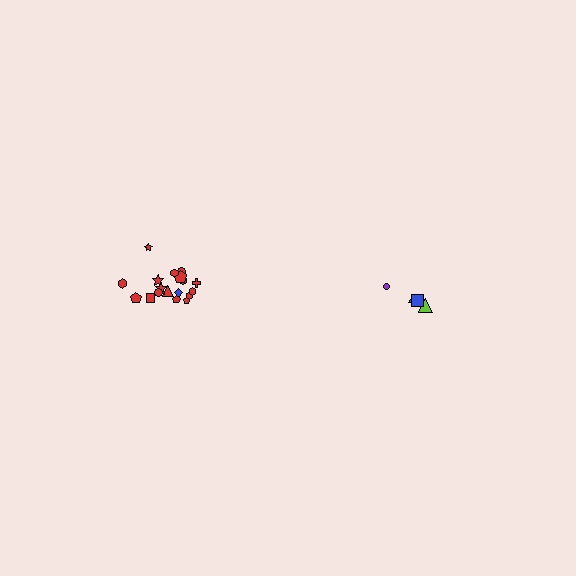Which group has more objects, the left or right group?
The left group.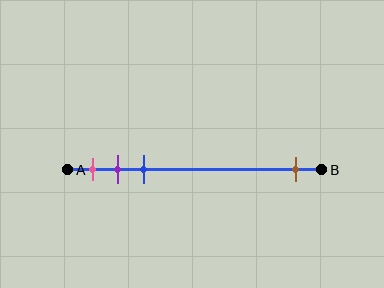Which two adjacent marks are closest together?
The purple and blue marks are the closest adjacent pair.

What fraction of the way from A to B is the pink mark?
The pink mark is approximately 10% (0.1) of the way from A to B.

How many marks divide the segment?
There are 4 marks dividing the segment.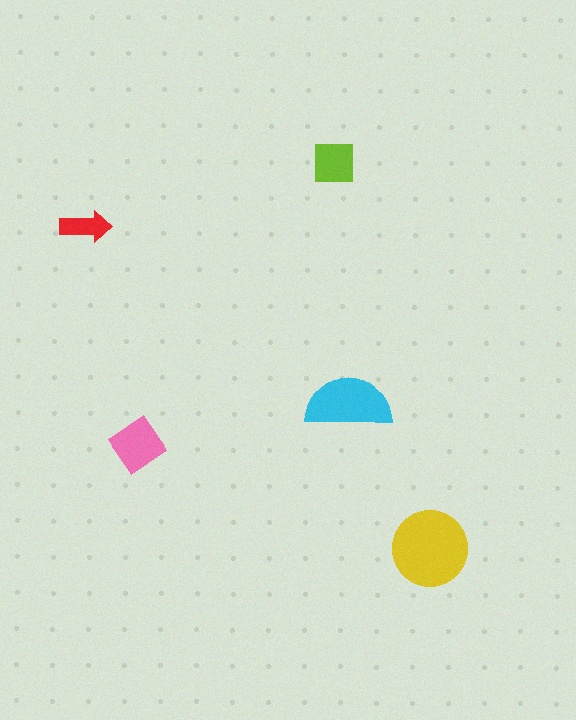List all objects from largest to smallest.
The yellow circle, the cyan semicircle, the pink diamond, the lime square, the red arrow.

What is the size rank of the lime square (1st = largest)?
4th.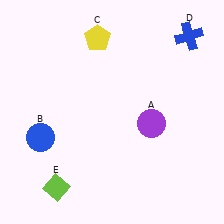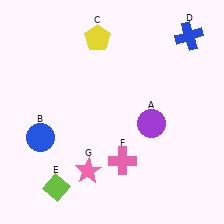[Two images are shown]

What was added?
A pink cross (F), a pink star (G) were added in Image 2.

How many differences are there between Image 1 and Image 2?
There are 2 differences between the two images.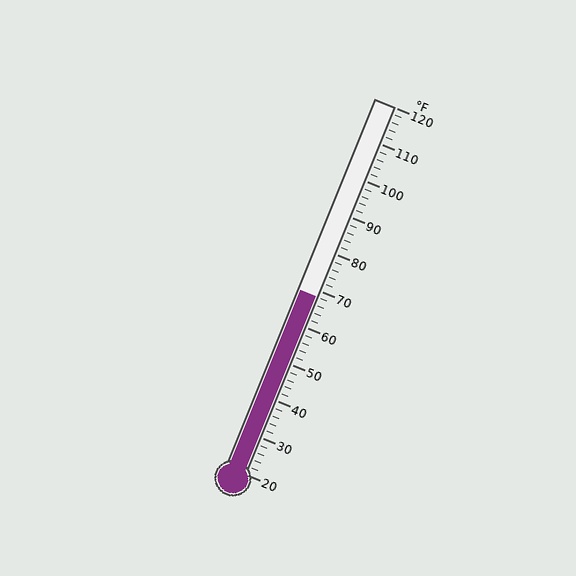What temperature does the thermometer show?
The thermometer shows approximately 68°F.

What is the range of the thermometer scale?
The thermometer scale ranges from 20°F to 120°F.